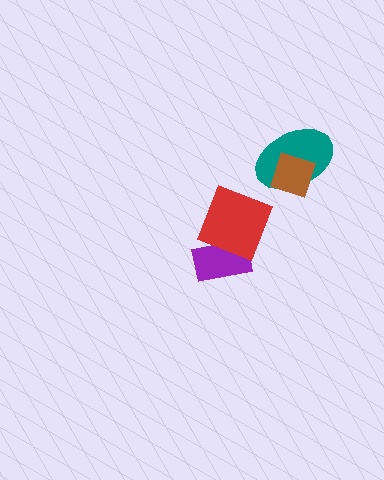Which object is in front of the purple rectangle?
The red diamond is in front of the purple rectangle.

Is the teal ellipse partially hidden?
Yes, it is partially covered by another shape.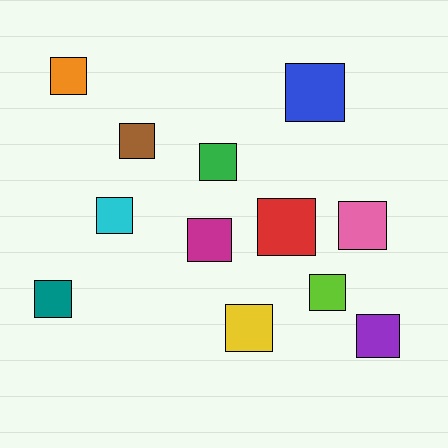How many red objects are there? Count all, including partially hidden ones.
There is 1 red object.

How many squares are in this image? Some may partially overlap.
There are 12 squares.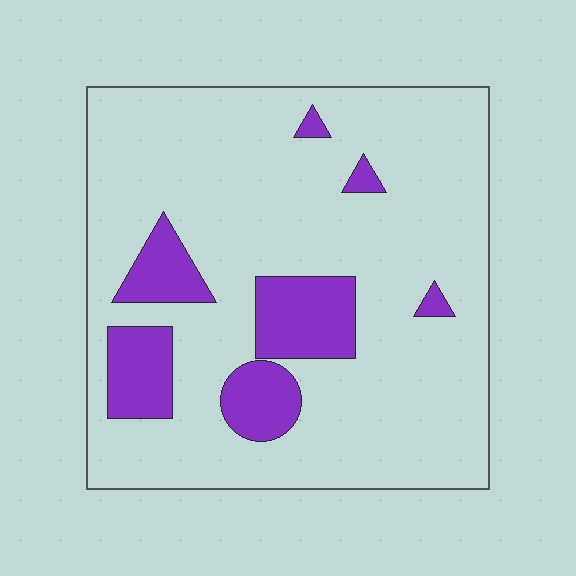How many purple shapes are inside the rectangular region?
7.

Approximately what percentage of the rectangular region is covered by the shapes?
Approximately 15%.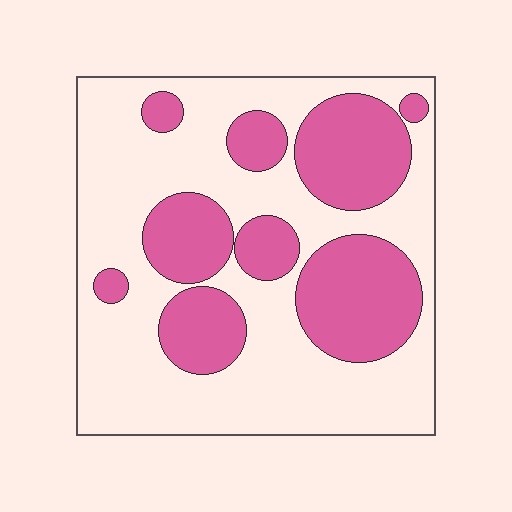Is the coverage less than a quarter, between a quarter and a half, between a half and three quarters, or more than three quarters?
Between a quarter and a half.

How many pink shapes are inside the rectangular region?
9.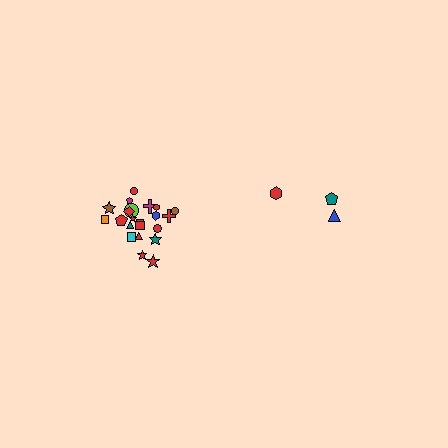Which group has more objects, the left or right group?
The left group.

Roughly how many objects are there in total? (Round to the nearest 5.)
Roughly 25 objects in total.